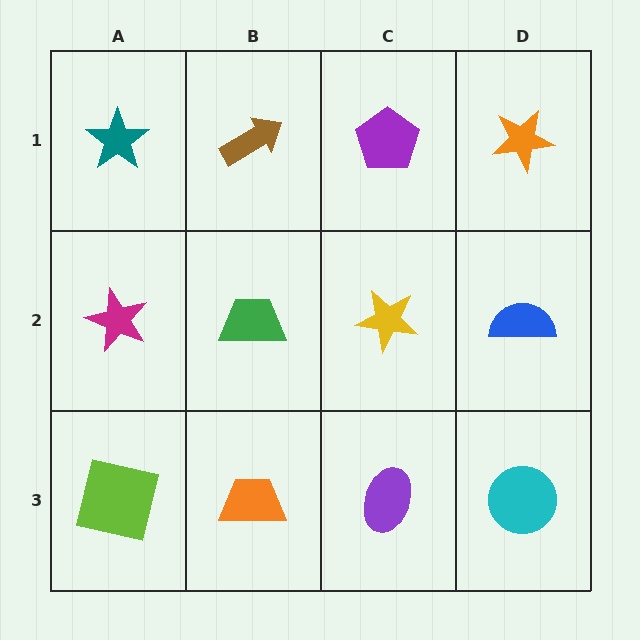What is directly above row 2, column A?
A teal star.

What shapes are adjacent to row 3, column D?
A blue semicircle (row 2, column D), a purple ellipse (row 3, column C).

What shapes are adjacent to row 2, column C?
A purple pentagon (row 1, column C), a purple ellipse (row 3, column C), a green trapezoid (row 2, column B), a blue semicircle (row 2, column D).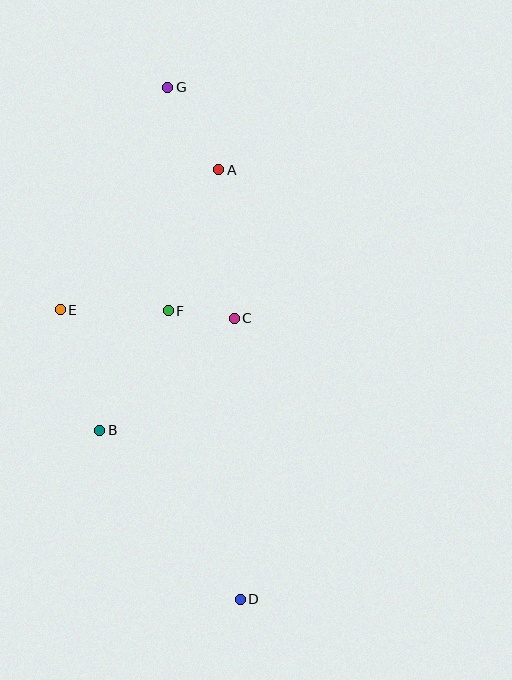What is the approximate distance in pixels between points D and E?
The distance between D and E is approximately 341 pixels.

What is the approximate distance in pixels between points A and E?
The distance between A and E is approximately 212 pixels.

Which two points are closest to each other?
Points C and F are closest to each other.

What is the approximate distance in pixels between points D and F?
The distance between D and F is approximately 297 pixels.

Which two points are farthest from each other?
Points D and G are farthest from each other.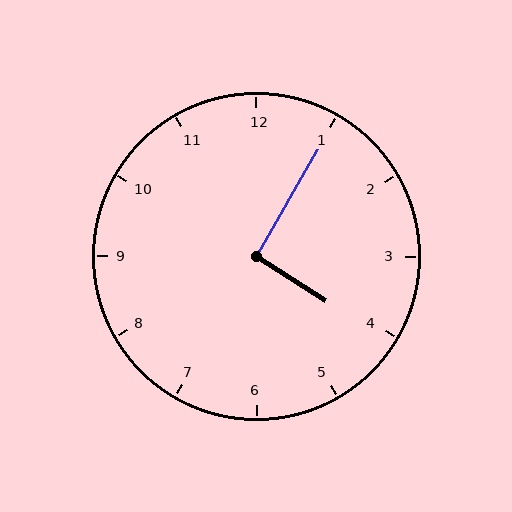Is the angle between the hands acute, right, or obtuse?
It is right.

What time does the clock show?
4:05.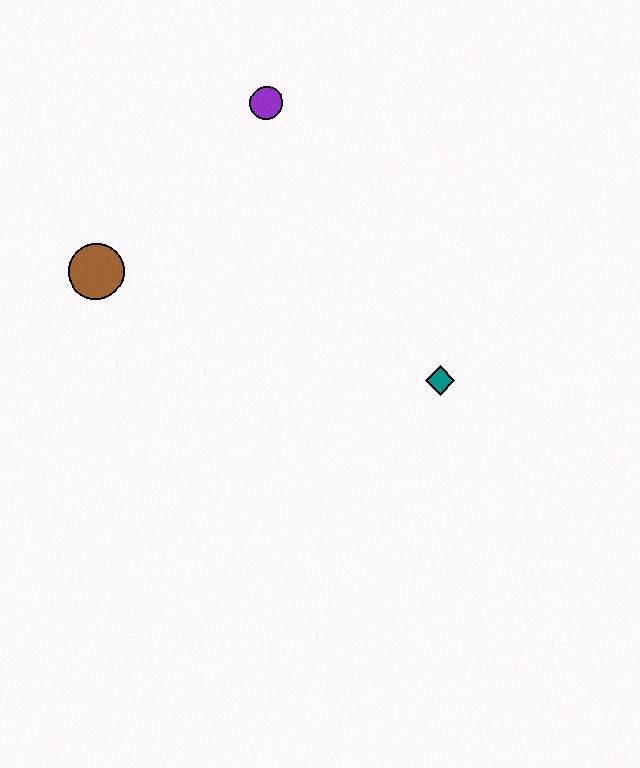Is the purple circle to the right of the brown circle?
Yes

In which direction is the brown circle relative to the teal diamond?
The brown circle is to the left of the teal diamond.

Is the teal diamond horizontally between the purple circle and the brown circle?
No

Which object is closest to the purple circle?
The brown circle is closest to the purple circle.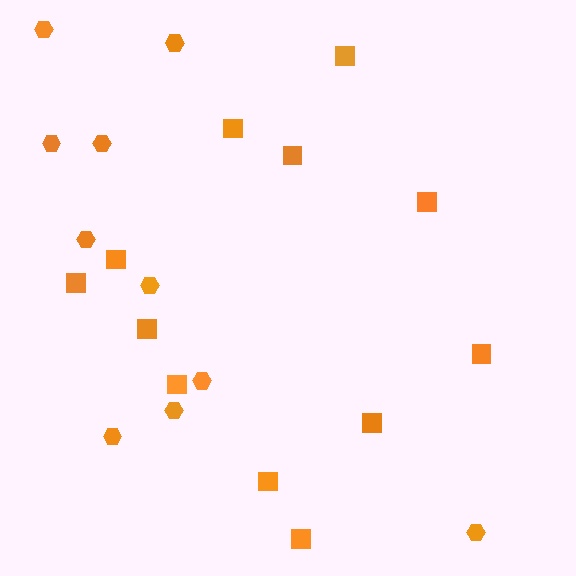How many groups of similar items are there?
There are 2 groups: one group of squares (12) and one group of hexagons (10).